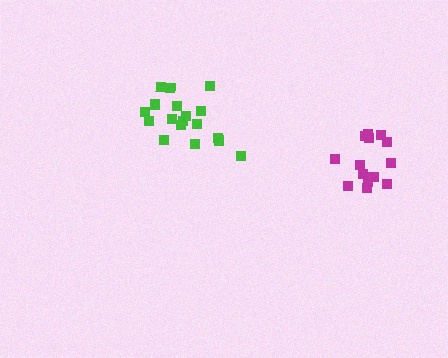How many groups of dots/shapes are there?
There are 2 groups.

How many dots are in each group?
Group 1: 15 dots, Group 2: 18 dots (33 total).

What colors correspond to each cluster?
The clusters are colored: magenta, green.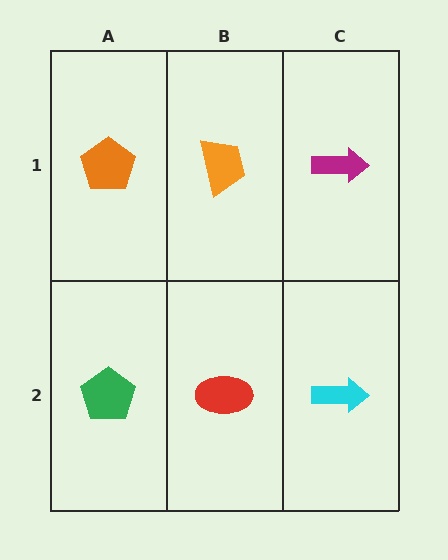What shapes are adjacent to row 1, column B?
A red ellipse (row 2, column B), an orange pentagon (row 1, column A), a magenta arrow (row 1, column C).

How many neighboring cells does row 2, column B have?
3.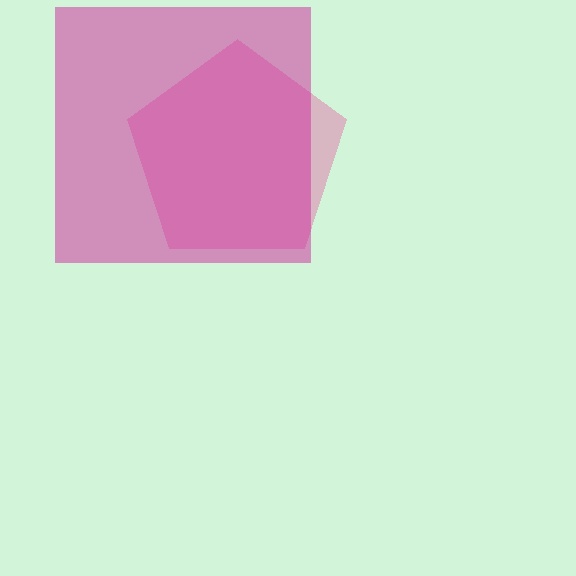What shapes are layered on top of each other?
The layered shapes are: a pink pentagon, a magenta square.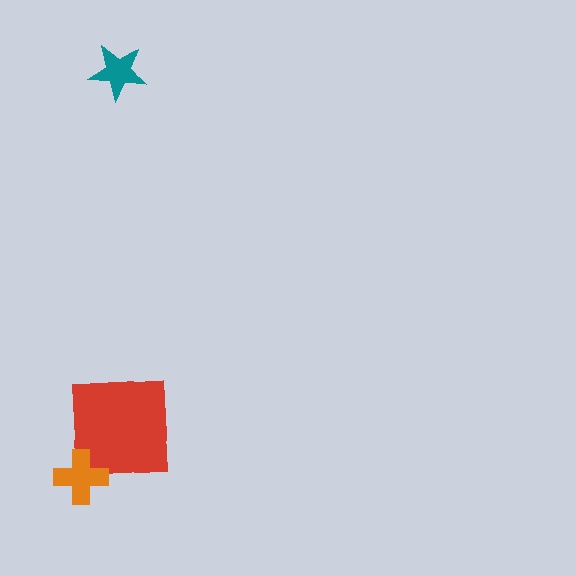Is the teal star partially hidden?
No, no other shape covers it.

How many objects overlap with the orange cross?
1 object overlaps with the orange cross.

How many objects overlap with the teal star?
0 objects overlap with the teal star.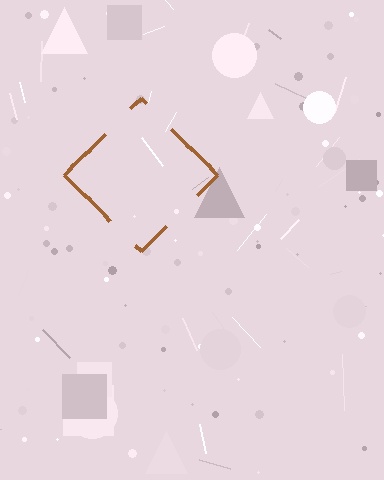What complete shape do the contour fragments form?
The contour fragments form a diamond.